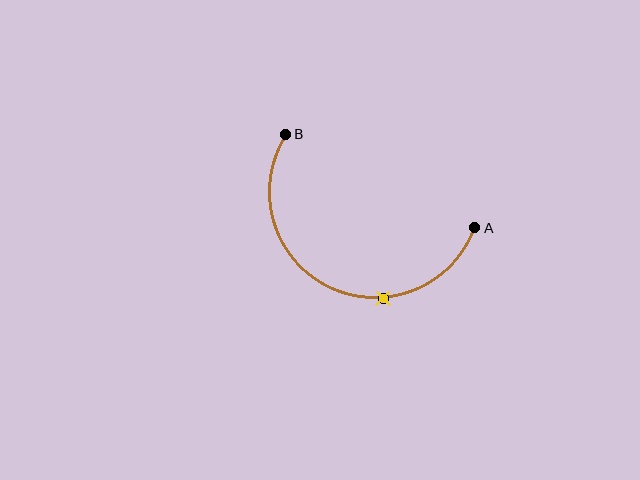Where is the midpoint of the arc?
The arc midpoint is the point on the curve farthest from the straight line joining A and B. It sits below that line.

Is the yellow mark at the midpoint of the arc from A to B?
No. The yellow mark lies on the arc but is closer to endpoint A. The arc midpoint would be at the point on the curve equidistant along the arc from both A and B.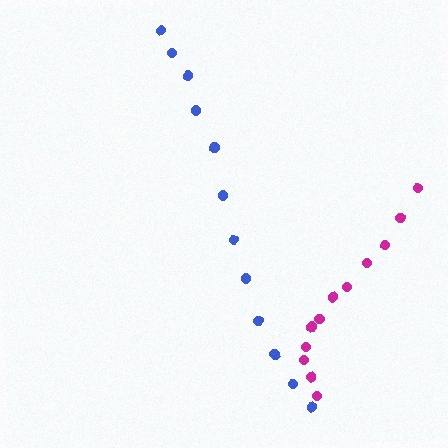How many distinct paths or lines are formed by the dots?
There are 2 distinct paths.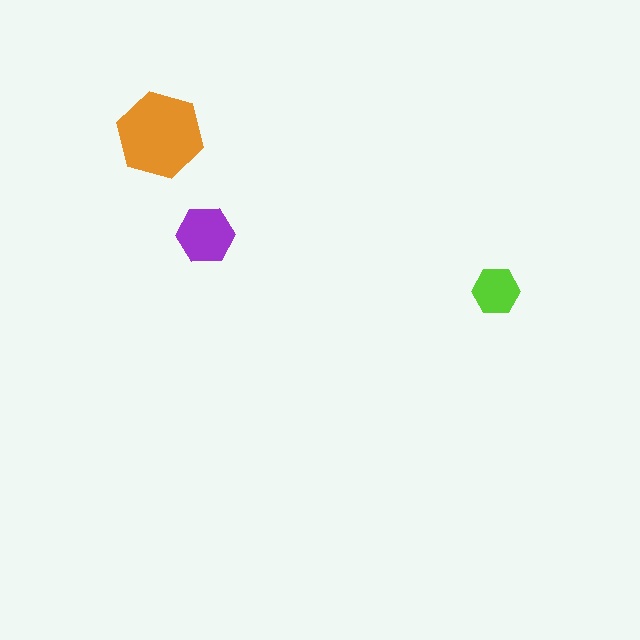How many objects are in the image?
There are 3 objects in the image.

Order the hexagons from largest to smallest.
the orange one, the purple one, the lime one.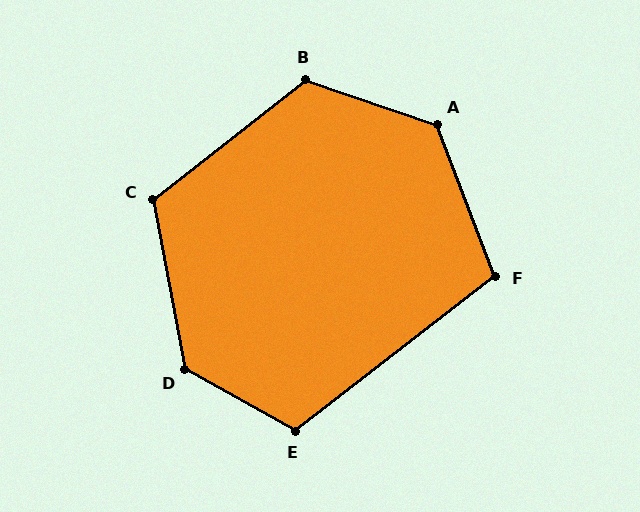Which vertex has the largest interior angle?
D, at approximately 130 degrees.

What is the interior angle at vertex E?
Approximately 113 degrees (obtuse).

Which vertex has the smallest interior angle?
F, at approximately 107 degrees.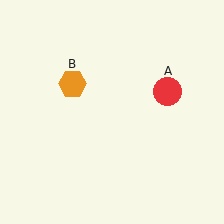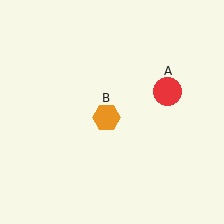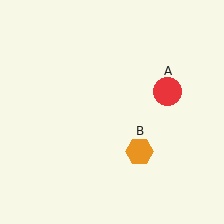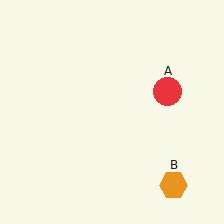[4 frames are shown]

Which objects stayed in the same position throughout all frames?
Red circle (object A) remained stationary.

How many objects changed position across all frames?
1 object changed position: orange hexagon (object B).